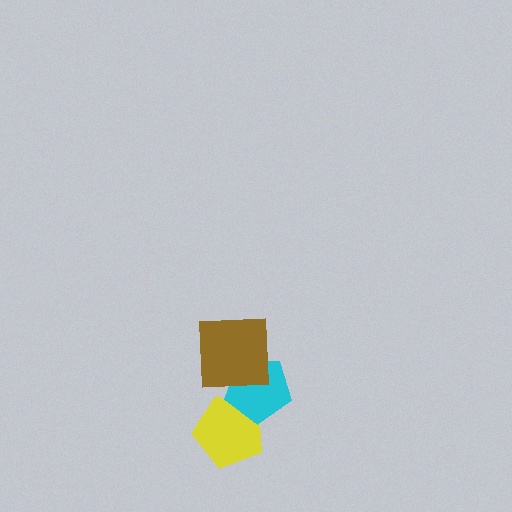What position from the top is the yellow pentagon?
The yellow pentagon is 3rd from the top.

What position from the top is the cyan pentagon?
The cyan pentagon is 2nd from the top.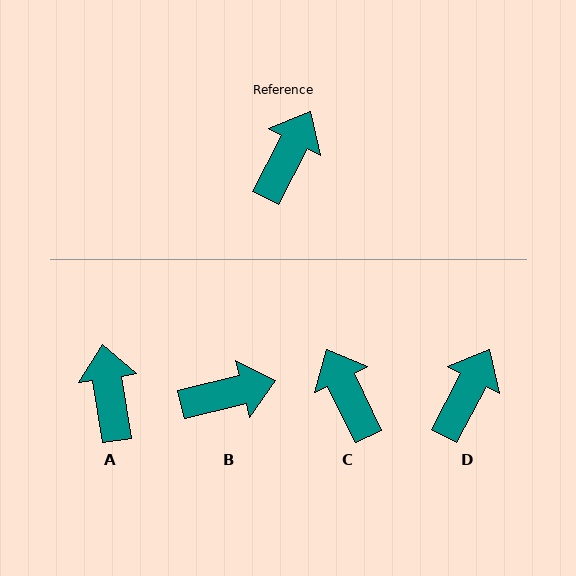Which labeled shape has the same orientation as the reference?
D.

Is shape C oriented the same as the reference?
No, it is off by about 54 degrees.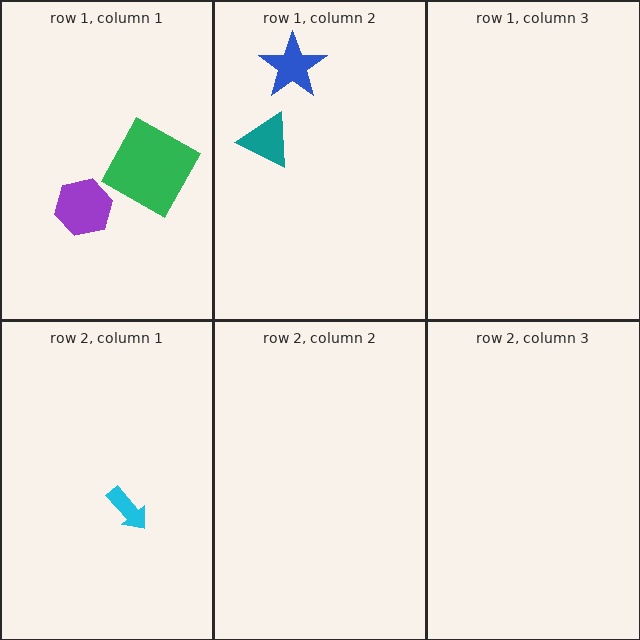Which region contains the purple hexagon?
The row 1, column 1 region.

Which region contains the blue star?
The row 1, column 2 region.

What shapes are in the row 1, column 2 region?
The teal triangle, the blue star.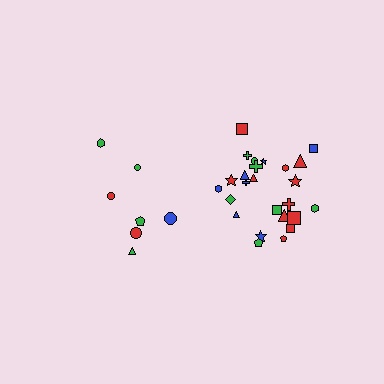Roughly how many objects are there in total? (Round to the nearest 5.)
Roughly 30 objects in total.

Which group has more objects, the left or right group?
The right group.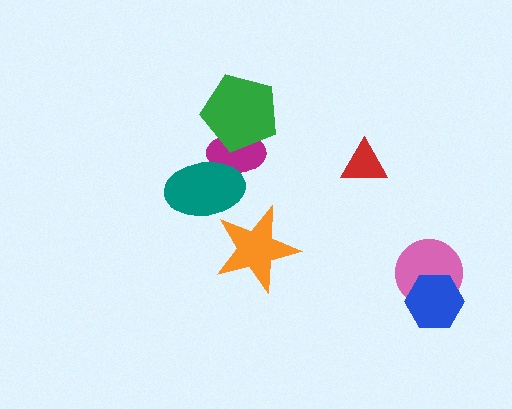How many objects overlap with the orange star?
0 objects overlap with the orange star.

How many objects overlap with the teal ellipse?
1 object overlaps with the teal ellipse.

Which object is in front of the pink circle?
The blue hexagon is in front of the pink circle.